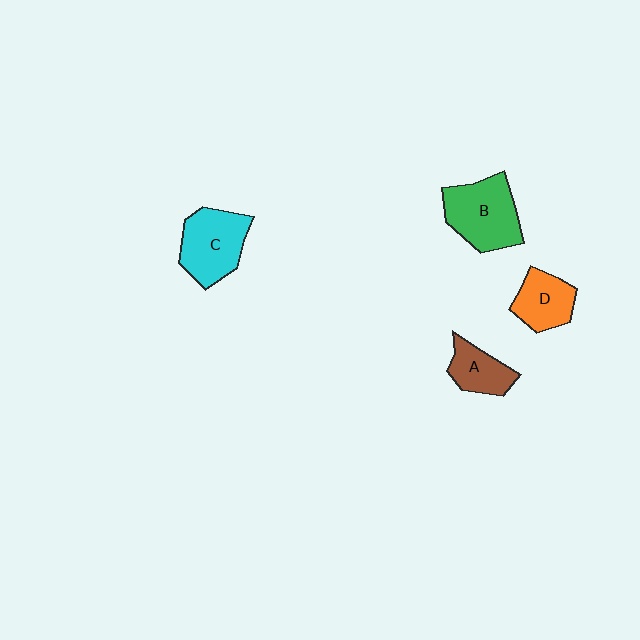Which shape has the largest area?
Shape B (green).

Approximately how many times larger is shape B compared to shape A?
Approximately 1.7 times.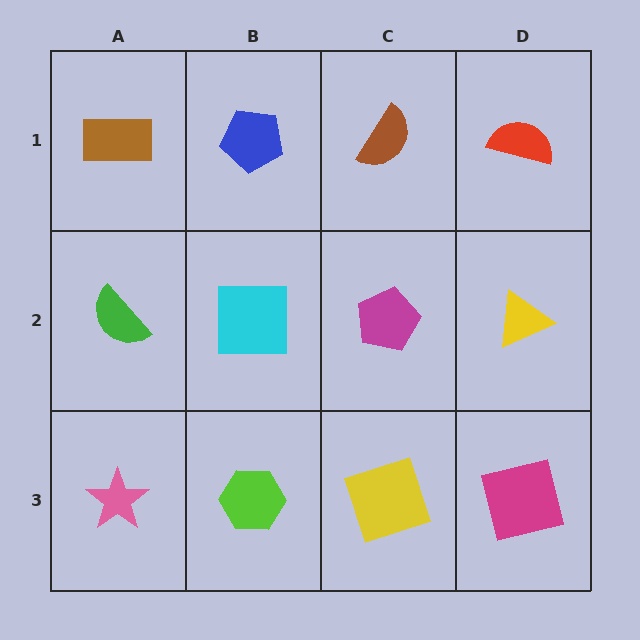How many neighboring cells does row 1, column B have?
3.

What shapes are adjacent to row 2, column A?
A brown rectangle (row 1, column A), a pink star (row 3, column A), a cyan square (row 2, column B).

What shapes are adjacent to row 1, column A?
A green semicircle (row 2, column A), a blue pentagon (row 1, column B).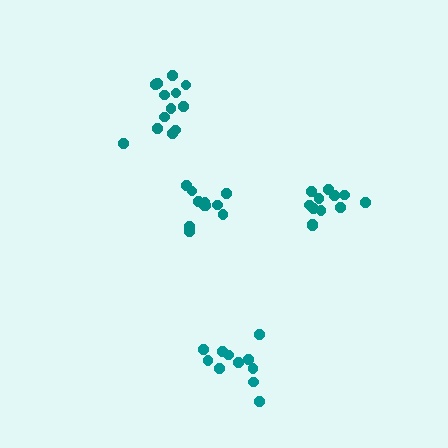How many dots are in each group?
Group 1: 14 dots, Group 2: 11 dots, Group 3: 11 dots, Group 4: 12 dots (48 total).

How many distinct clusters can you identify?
There are 4 distinct clusters.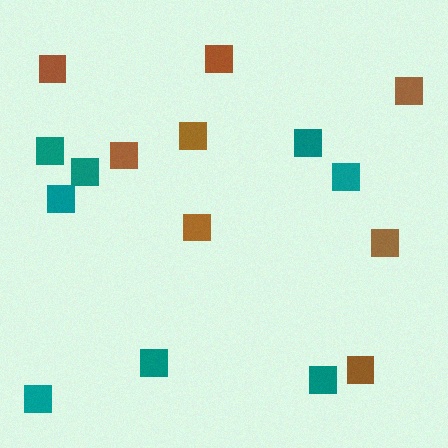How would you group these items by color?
There are 2 groups: one group of teal squares (8) and one group of brown squares (8).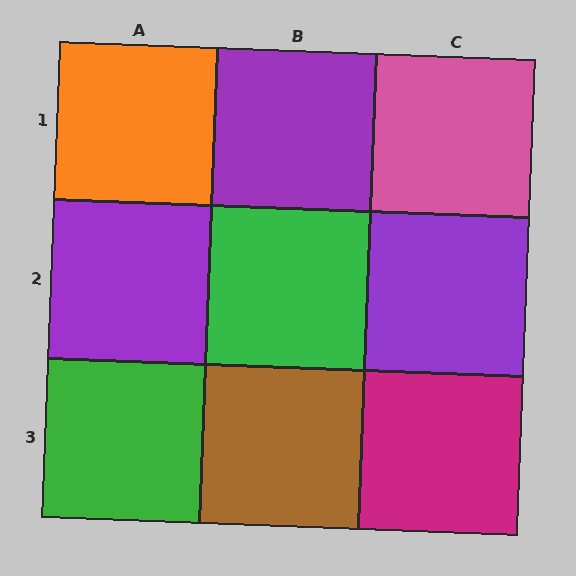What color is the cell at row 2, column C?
Purple.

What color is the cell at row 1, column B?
Purple.